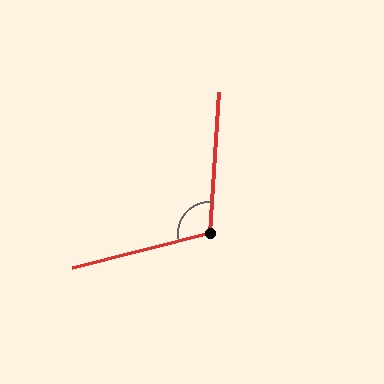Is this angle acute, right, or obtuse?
It is obtuse.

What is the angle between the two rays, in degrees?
Approximately 108 degrees.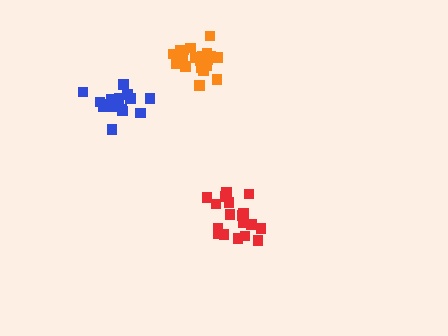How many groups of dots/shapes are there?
There are 3 groups.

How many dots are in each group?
Group 1: 16 dots, Group 2: 20 dots, Group 3: 21 dots (57 total).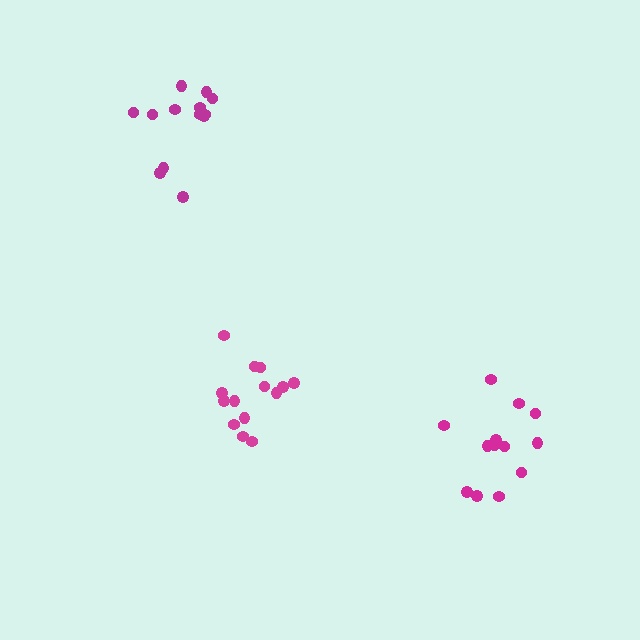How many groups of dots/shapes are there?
There are 3 groups.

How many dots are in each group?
Group 1: 13 dots, Group 2: 14 dots, Group 3: 13 dots (40 total).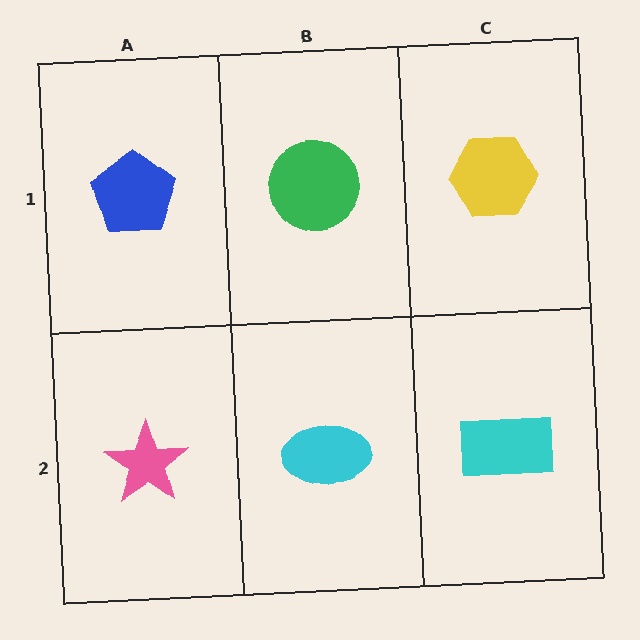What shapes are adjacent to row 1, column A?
A pink star (row 2, column A), a green circle (row 1, column B).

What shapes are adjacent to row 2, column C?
A yellow hexagon (row 1, column C), a cyan ellipse (row 2, column B).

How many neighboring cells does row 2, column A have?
2.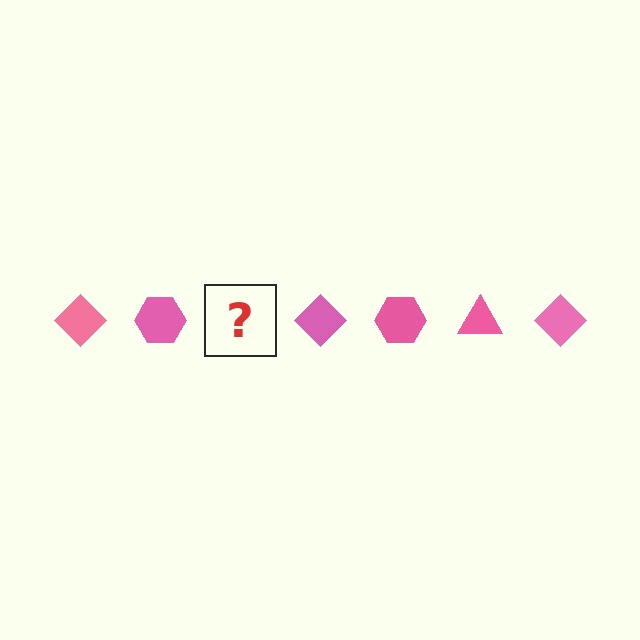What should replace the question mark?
The question mark should be replaced with a pink triangle.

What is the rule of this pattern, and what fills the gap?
The rule is that the pattern cycles through diamond, hexagon, triangle shapes in pink. The gap should be filled with a pink triangle.